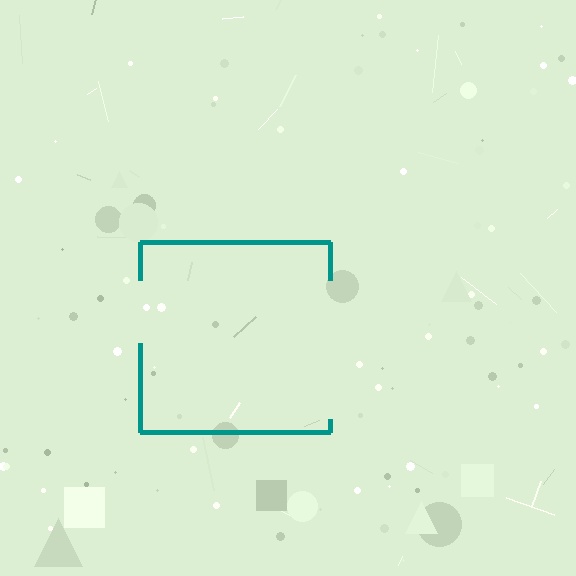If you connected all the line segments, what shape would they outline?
They would outline a square.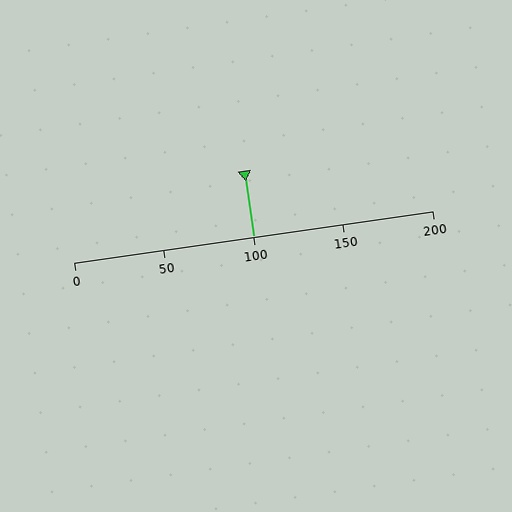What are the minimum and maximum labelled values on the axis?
The axis runs from 0 to 200.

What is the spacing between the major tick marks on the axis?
The major ticks are spaced 50 apart.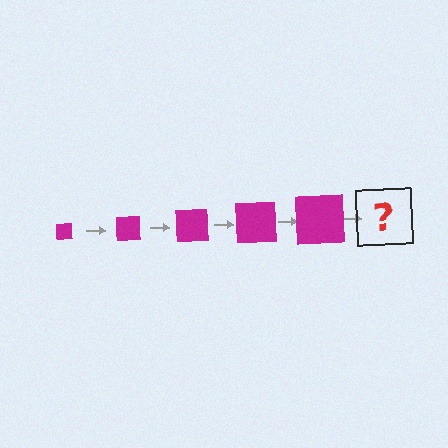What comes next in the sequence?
The next element should be a magenta square, larger than the previous one.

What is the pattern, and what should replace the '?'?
The pattern is that the square gets progressively larger each step. The '?' should be a magenta square, larger than the previous one.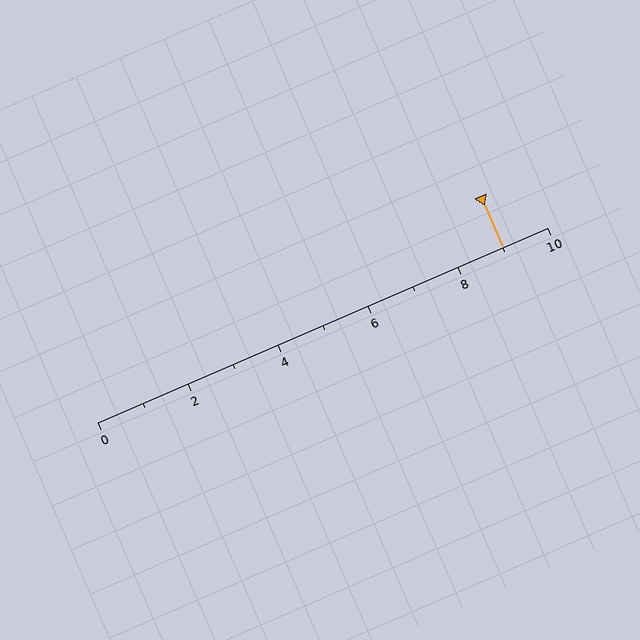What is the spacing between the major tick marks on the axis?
The major ticks are spaced 2 apart.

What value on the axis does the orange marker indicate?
The marker indicates approximately 9.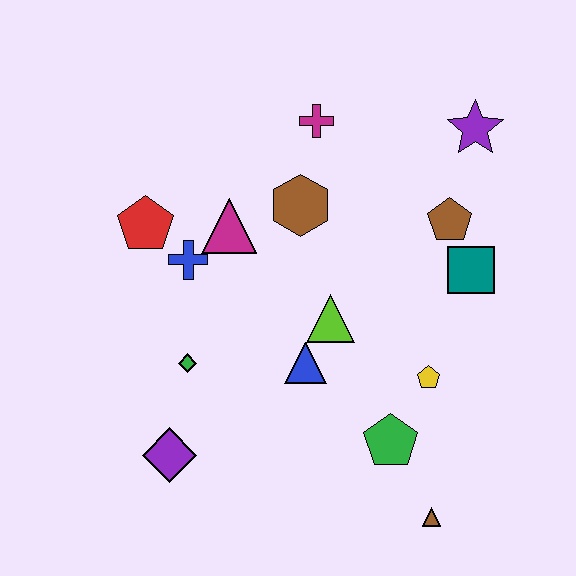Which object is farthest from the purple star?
The purple diamond is farthest from the purple star.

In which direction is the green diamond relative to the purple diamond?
The green diamond is above the purple diamond.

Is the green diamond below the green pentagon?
No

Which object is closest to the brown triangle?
The green pentagon is closest to the brown triangle.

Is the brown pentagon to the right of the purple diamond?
Yes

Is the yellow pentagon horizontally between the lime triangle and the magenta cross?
No